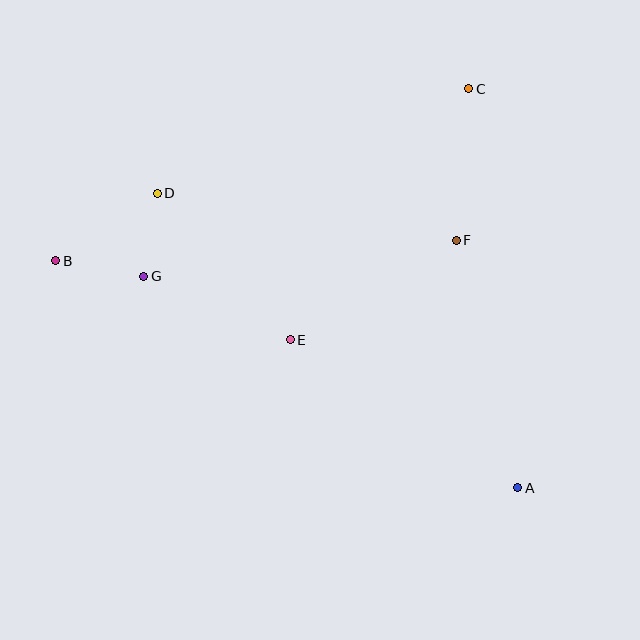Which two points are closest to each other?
Points D and G are closest to each other.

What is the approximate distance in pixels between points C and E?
The distance between C and E is approximately 308 pixels.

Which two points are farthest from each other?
Points A and B are farthest from each other.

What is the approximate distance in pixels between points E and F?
The distance between E and F is approximately 194 pixels.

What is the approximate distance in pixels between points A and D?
The distance between A and D is approximately 465 pixels.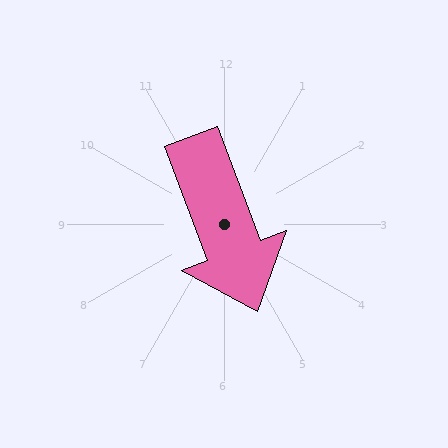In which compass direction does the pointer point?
South.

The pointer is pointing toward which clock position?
Roughly 5 o'clock.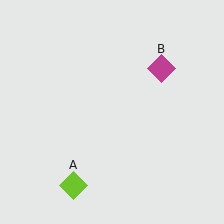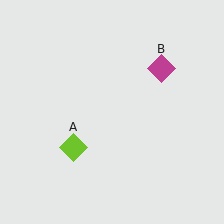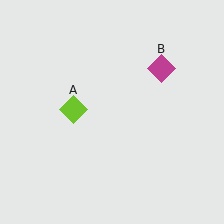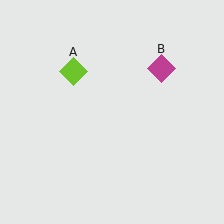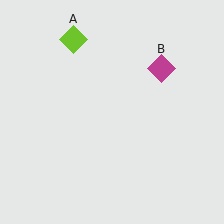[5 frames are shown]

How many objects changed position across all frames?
1 object changed position: lime diamond (object A).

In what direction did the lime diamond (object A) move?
The lime diamond (object A) moved up.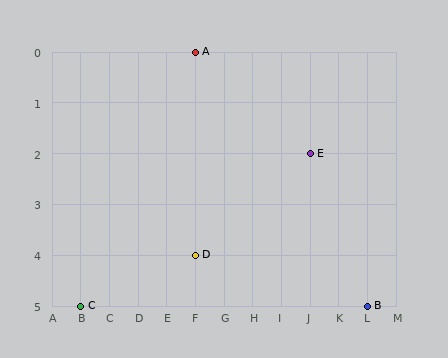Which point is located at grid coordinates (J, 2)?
Point E is at (J, 2).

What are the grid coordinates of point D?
Point D is at grid coordinates (F, 4).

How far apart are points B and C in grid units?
Points B and C are 10 columns apart.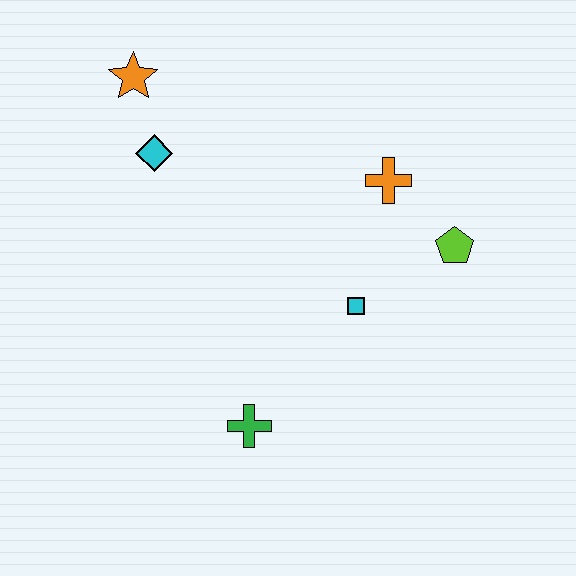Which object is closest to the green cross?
The cyan square is closest to the green cross.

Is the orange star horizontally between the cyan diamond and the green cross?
No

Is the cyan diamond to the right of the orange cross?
No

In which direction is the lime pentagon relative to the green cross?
The lime pentagon is to the right of the green cross.